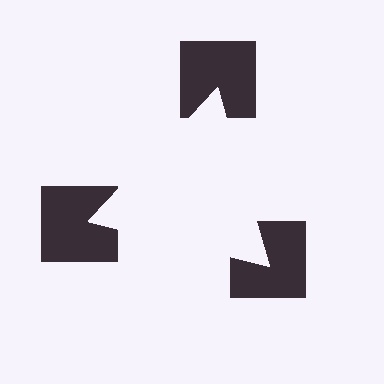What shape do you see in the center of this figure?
An illusory triangle — its edges are inferred from the aligned wedge cuts in the notched squares, not physically drawn.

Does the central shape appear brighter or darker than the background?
It typically appears slightly brighter than the background, even though no actual brightness change is drawn.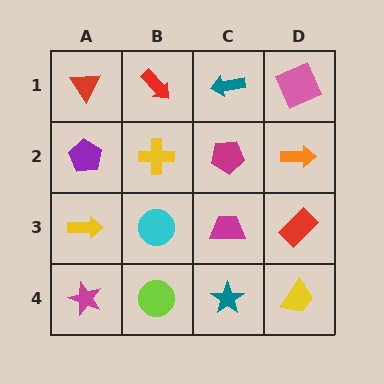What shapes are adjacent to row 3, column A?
A purple pentagon (row 2, column A), a magenta star (row 4, column A), a cyan circle (row 3, column B).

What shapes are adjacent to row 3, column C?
A magenta pentagon (row 2, column C), a teal star (row 4, column C), a cyan circle (row 3, column B), a red rectangle (row 3, column D).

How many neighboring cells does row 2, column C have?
4.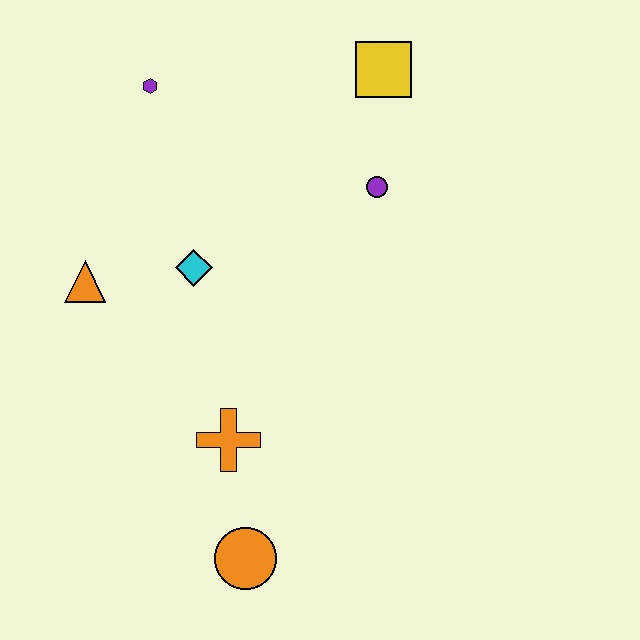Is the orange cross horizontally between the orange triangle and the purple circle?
Yes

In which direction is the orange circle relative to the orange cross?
The orange circle is below the orange cross.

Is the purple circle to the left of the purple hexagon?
No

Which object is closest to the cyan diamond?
The orange triangle is closest to the cyan diamond.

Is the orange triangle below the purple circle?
Yes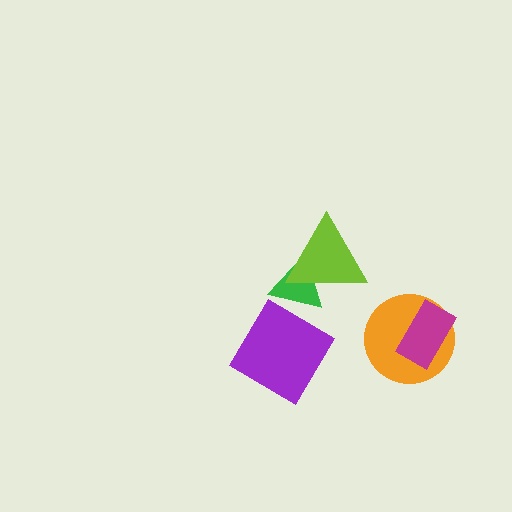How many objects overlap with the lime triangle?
1 object overlaps with the lime triangle.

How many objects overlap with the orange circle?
1 object overlaps with the orange circle.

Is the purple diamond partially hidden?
No, no other shape covers it.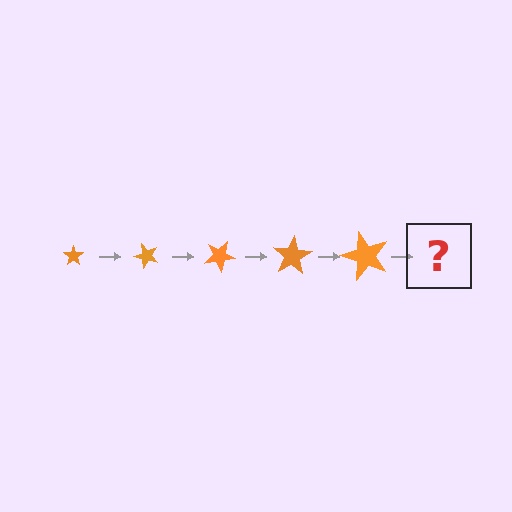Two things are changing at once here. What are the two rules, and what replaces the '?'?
The two rules are that the star grows larger each step and it rotates 50 degrees each step. The '?' should be a star, larger than the previous one and rotated 250 degrees from the start.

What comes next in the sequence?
The next element should be a star, larger than the previous one and rotated 250 degrees from the start.